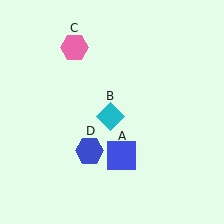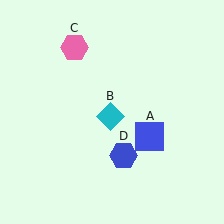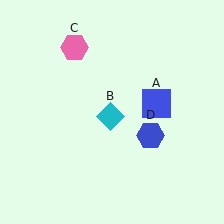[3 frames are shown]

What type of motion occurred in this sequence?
The blue square (object A), blue hexagon (object D) rotated counterclockwise around the center of the scene.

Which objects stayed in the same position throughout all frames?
Cyan diamond (object B) and pink hexagon (object C) remained stationary.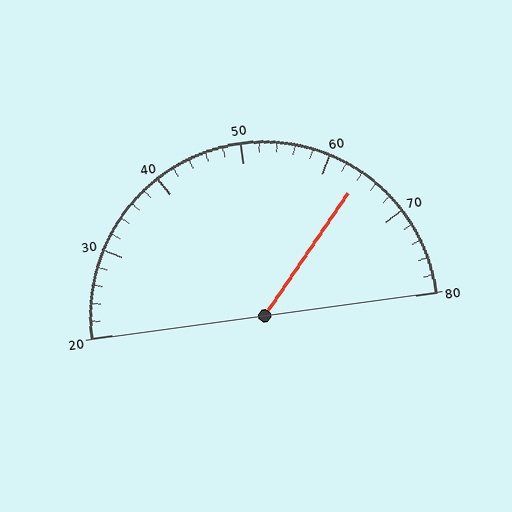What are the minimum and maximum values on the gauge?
The gauge ranges from 20 to 80.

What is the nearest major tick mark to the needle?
The nearest major tick mark is 60.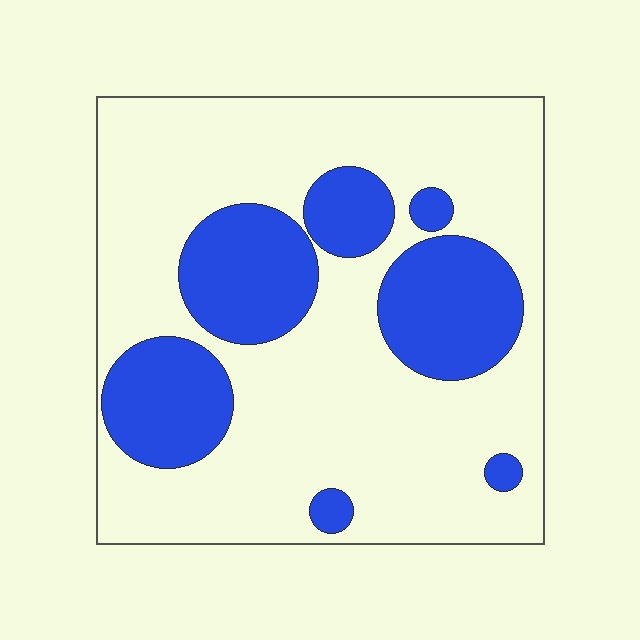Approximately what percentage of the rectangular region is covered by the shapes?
Approximately 30%.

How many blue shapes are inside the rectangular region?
7.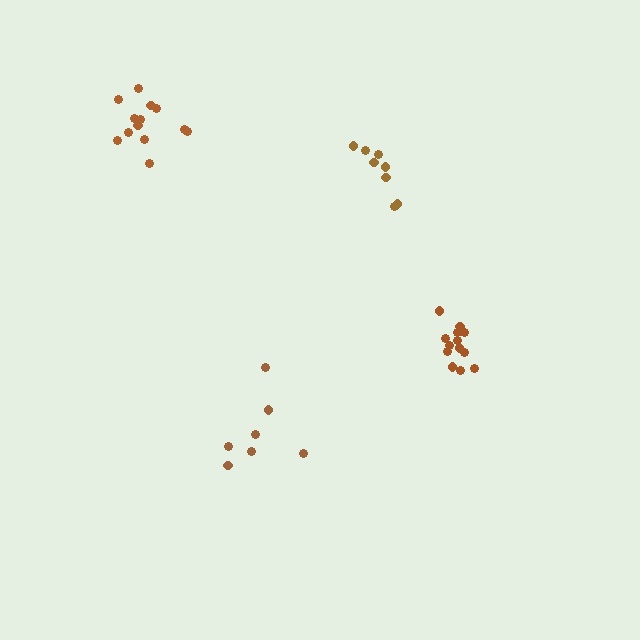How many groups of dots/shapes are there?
There are 4 groups.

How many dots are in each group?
Group 1: 7 dots, Group 2: 8 dots, Group 3: 13 dots, Group 4: 13 dots (41 total).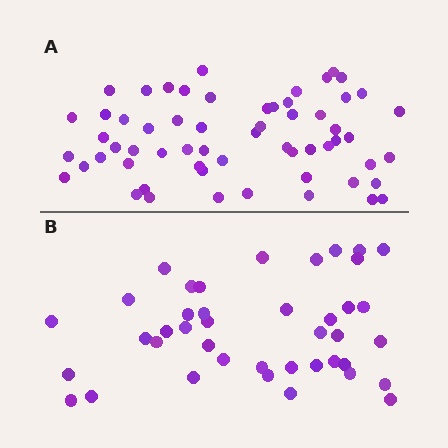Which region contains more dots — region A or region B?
Region A (the top region) has more dots.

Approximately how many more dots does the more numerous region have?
Region A has approximately 20 more dots than region B.